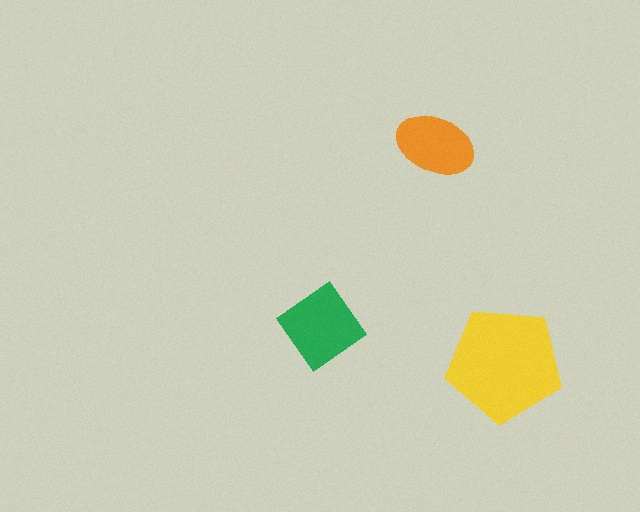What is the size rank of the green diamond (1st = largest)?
2nd.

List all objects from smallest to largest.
The orange ellipse, the green diamond, the yellow pentagon.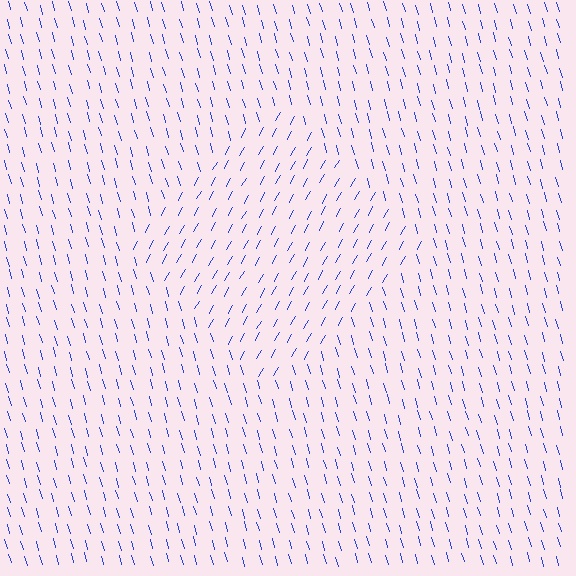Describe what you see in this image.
The image is filled with small blue line segments. A diamond region in the image has lines oriented differently from the surrounding lines, creating a visible texture boundary.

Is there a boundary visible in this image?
Yes, there is a texture boundary formed by a change in line orientation.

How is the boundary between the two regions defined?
The boundary is defined purely by a change in line orientation (approximately 45 degrees difference). All lines are the same color and thickness.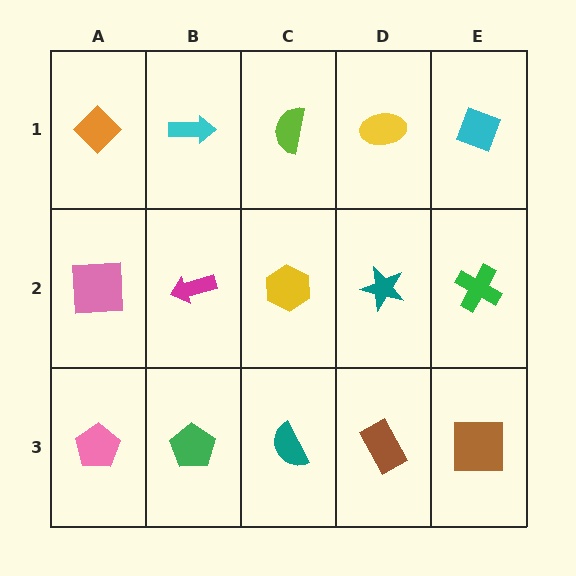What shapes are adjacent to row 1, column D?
A teal star (row 2, column D), a lime semicircle (row 1, column C), a cyan diamond (row 1, column E).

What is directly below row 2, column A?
A pink pentagon.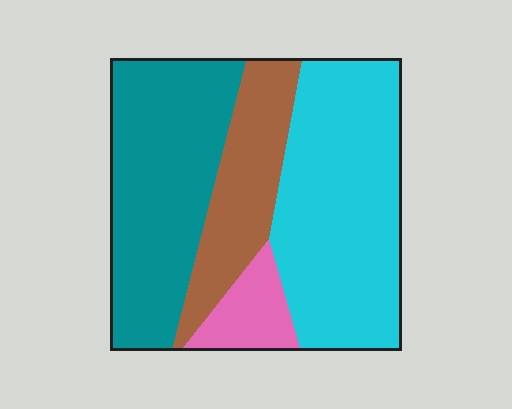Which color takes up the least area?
Pink, at roughly 10%.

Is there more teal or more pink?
Teal.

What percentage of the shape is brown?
Brown covers roughly 20% of the shape.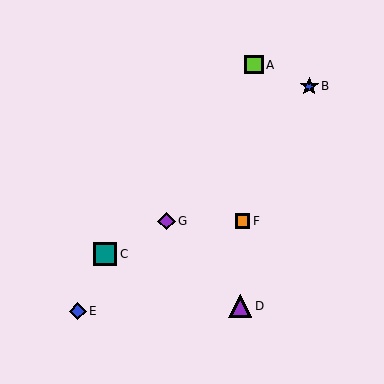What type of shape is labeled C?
Shape C is a teal square.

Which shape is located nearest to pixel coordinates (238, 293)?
The purple triangle (labeled D) at (240, 306) is nearest to that location.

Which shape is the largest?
The purple triangle (labeled D) is the largest.